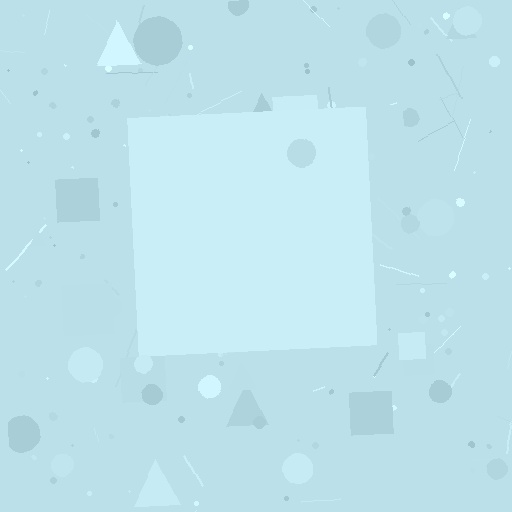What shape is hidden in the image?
A square is hidden in the image.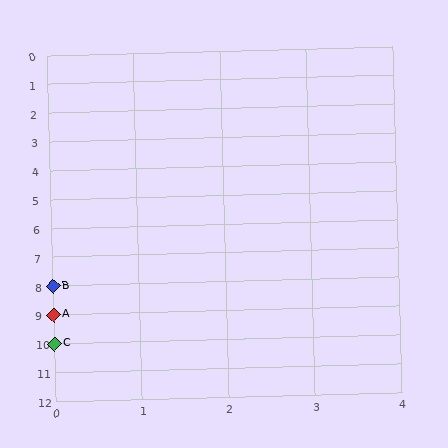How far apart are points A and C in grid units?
Points A and C are 1 row apart.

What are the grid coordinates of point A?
Point A is at grid coordinates (0, 9).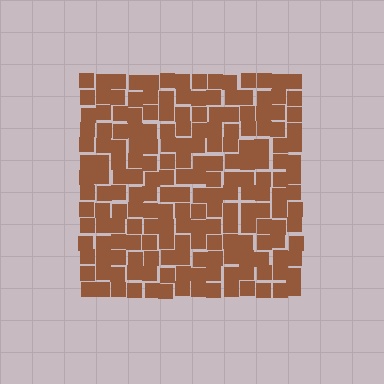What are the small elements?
The small elements are squares.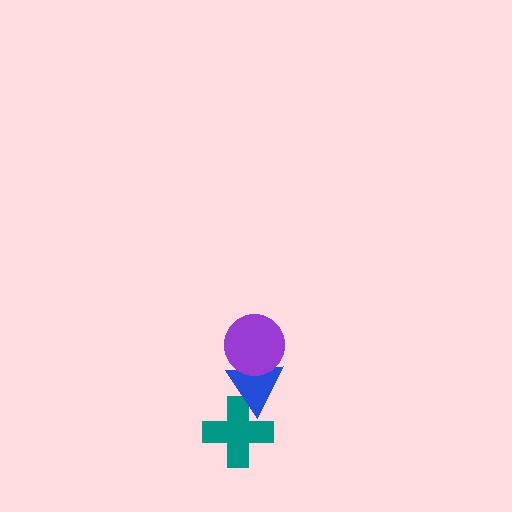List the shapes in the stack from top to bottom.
From top to bottom: the purple circle, the blue triangle, the teal cross.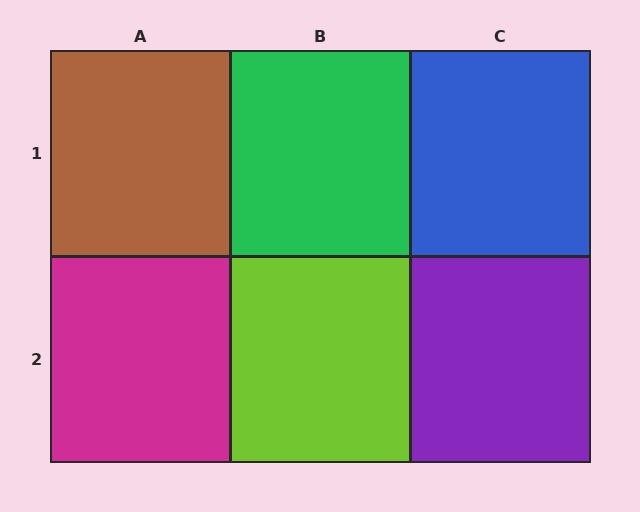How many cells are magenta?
1 cell is magenta.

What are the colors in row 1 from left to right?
Brown, green, blue.